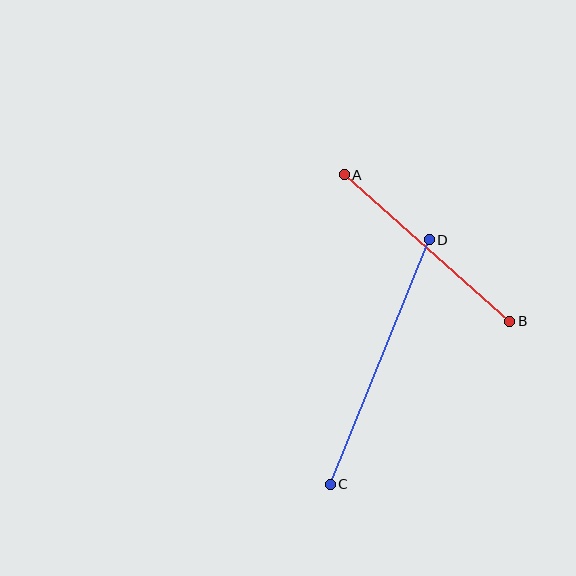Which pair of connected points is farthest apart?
Points C and D are farthest apart.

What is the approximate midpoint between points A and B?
The midpoint is at approximately (427, 248) pixels.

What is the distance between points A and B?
The distance is approximately 221 pixels.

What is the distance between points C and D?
The distance is approximately 264 pixels.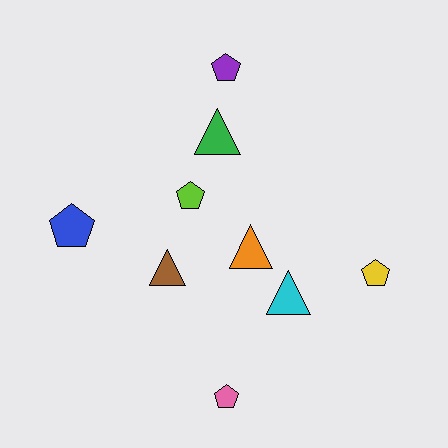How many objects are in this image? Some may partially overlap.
There are 9 objects.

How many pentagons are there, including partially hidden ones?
There are 5 pentagons.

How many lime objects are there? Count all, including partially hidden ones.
There is 1 lime object.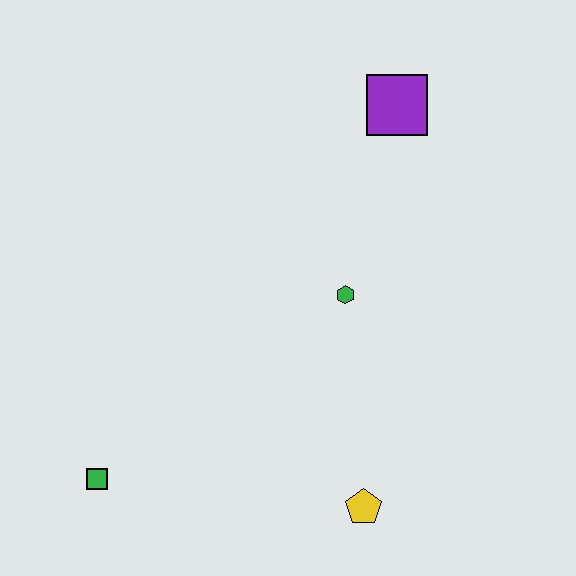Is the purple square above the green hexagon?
Yes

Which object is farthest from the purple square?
The green square is farthest from the purple square.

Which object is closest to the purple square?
The green hexagon is closest to the purple square.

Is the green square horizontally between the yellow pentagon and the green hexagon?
No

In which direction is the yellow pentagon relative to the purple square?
The yellow pentagon is below the purple square.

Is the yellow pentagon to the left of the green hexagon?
No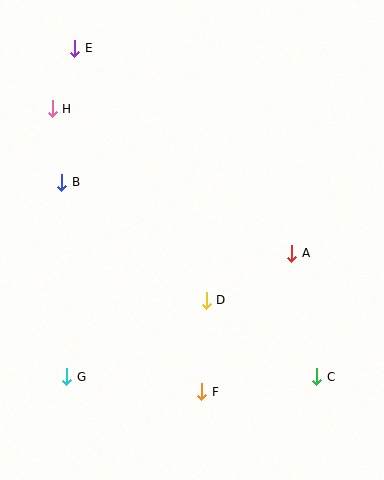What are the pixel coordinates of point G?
Point G is at (67, 377).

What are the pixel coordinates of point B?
Point B is at (62, 183).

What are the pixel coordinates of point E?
Point E is at (75, 48).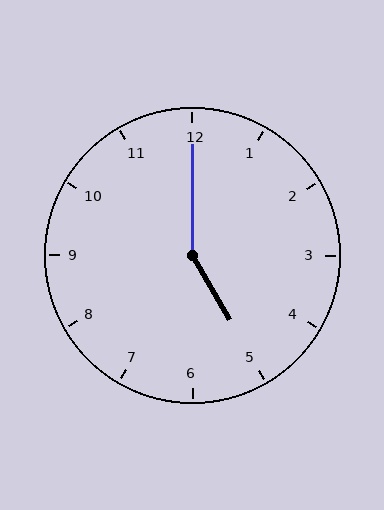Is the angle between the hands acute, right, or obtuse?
It is obtuse.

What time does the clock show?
5:00.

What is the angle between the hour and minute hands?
Approximately 150 degrees.